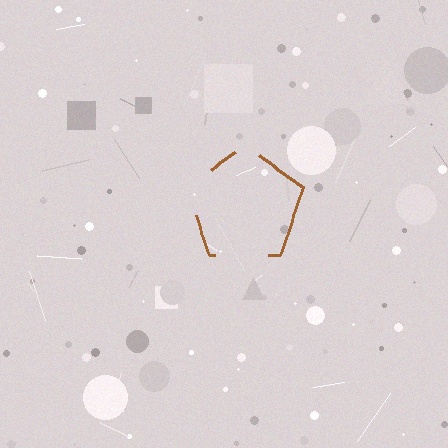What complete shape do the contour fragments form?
The contour fragments form a pentagon.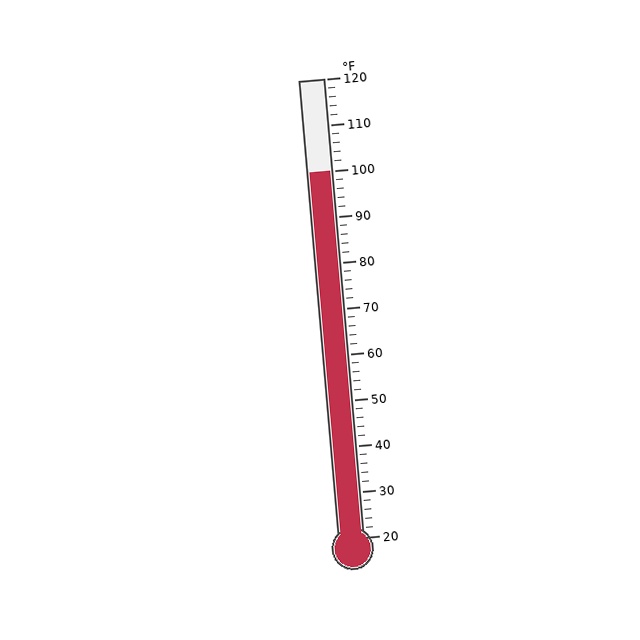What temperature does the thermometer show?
The thermometer shows approximately 100°F.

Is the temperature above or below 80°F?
The temperature is above 80°F.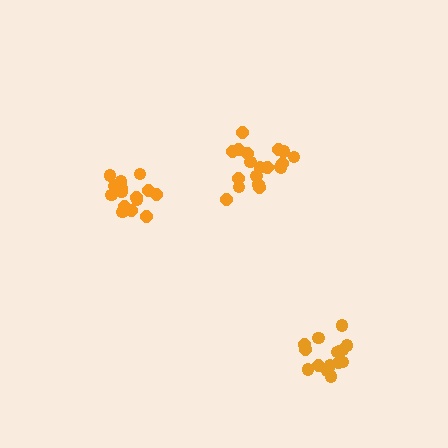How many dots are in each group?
Group 1: 16 dots, Group 2: 19 dots, Group 3: 15 dots (50 total).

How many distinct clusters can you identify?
There are 3 distinct clusters.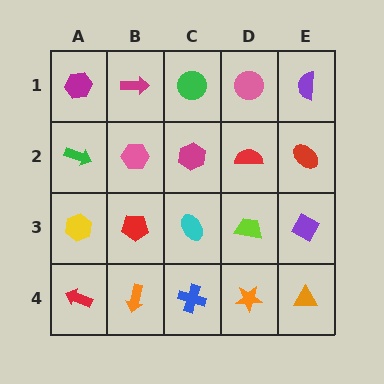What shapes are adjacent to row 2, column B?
A magenta arrow (row 1, column B), a red pentagon (row 3, column B), a green arrow (row 2, column A), a magenta hexagon (row 2, column C).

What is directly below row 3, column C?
A blue cross.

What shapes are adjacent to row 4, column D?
A lime trapezoid (row 3, column D), a blue cross (row 4, column C), an orange triangle (row 4, column E).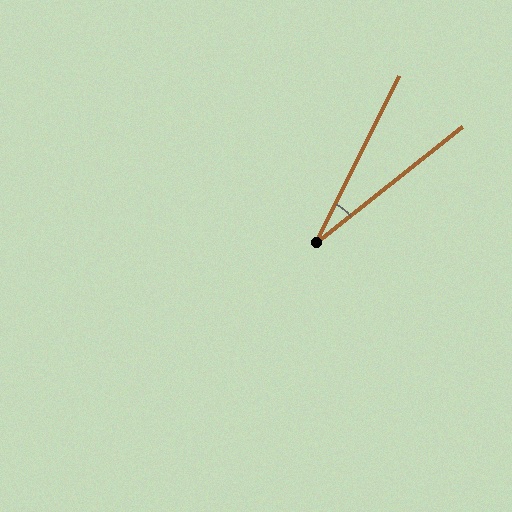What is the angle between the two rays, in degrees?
Approximately 25 degrees.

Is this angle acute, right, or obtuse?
It is acute.